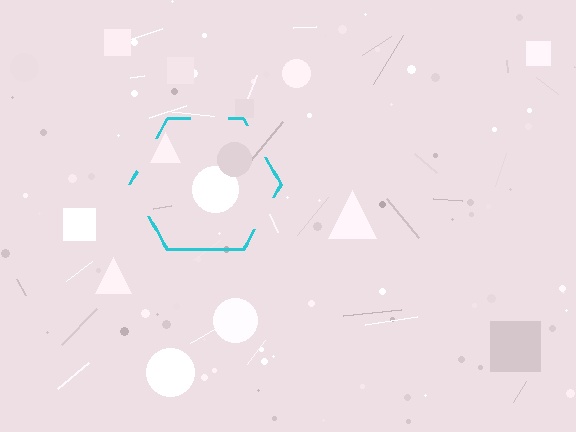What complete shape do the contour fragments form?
The contour fragments form a hexagon.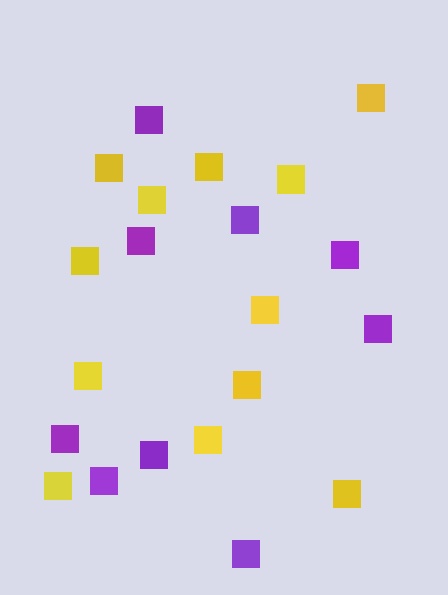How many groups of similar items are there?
There are 2 groups: one group of yellow squares (12) and one group of purple squares (9).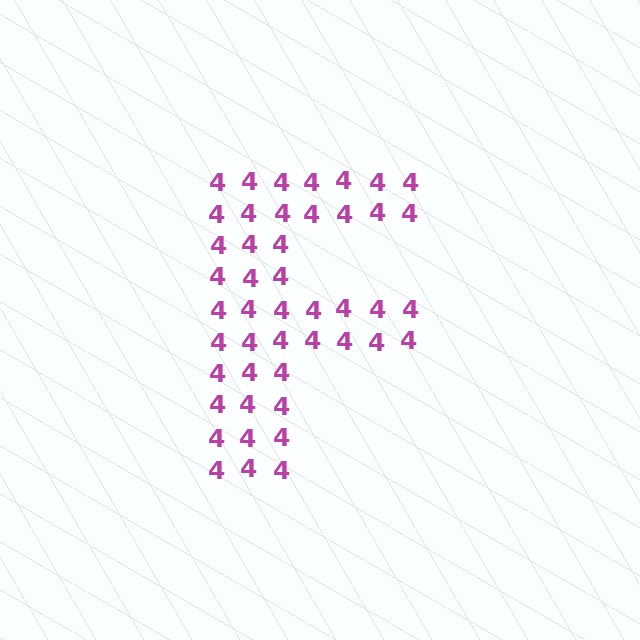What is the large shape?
The large shape is the letter F.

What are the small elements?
The small elements are digit 4's.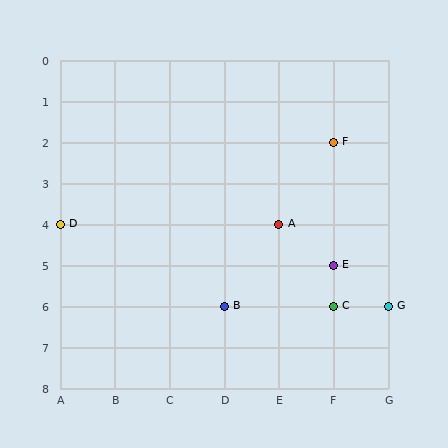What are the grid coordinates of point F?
Point F is at grid coordinates (F, 2).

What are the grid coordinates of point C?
Point C is at grid coordinates (F, 6).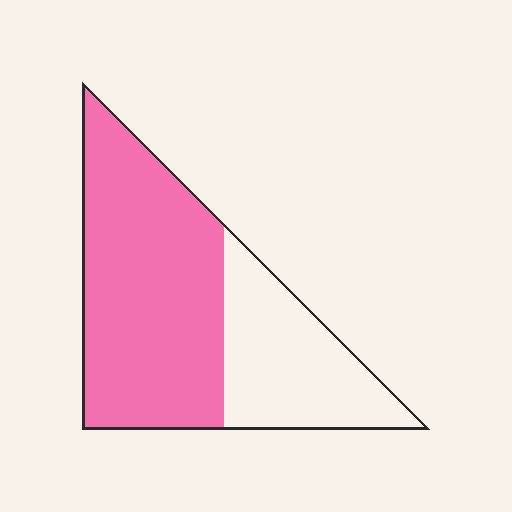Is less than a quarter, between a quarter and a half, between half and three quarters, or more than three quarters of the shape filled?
Between half and three quarters.